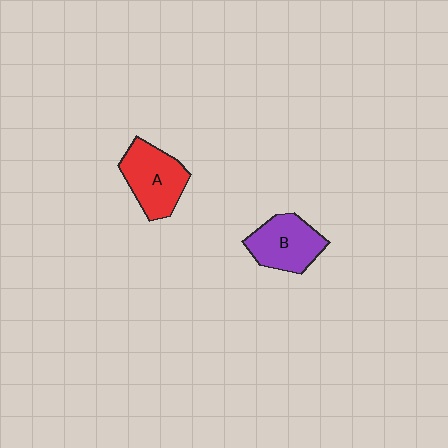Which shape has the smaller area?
Shape B (purple).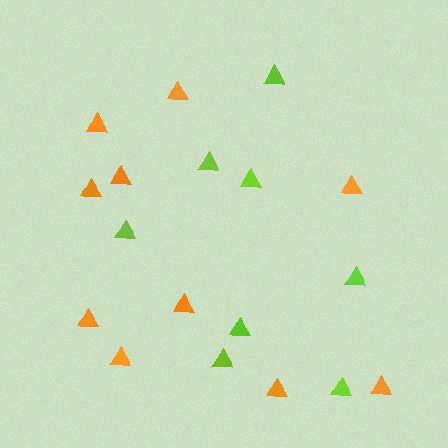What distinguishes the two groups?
There are 2 groups: one group of orange triangles (10) and one group of lime triangles (8).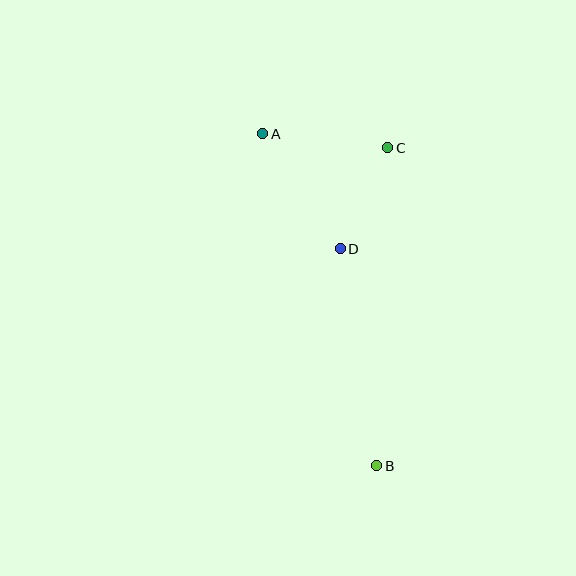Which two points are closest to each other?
Points C and D are closest to each other.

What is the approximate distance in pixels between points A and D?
The distance between A and D is approximately 138 pixels.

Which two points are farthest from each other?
Points A and B are farthest from each other.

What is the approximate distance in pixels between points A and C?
The distance between A and C is approximately 125 pixels.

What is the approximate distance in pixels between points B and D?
The distance between B and D is approximately 220 pixels.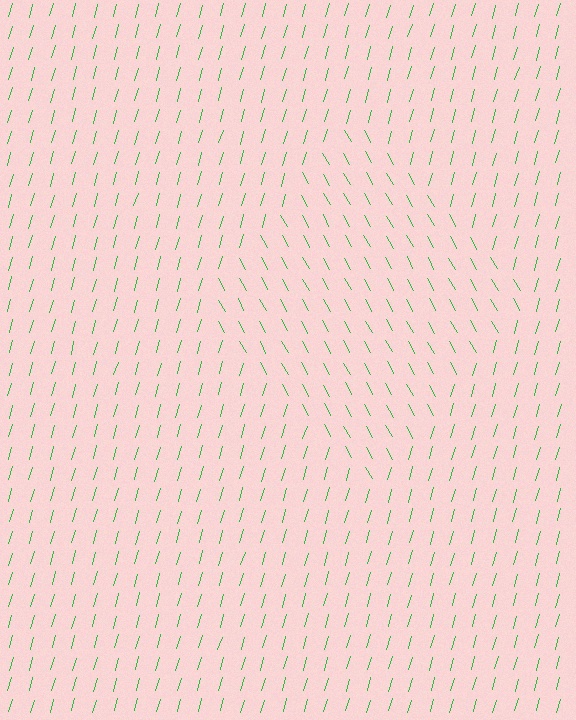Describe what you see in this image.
The image is filled with small green line segments. A diamond region in the image has lines oriented differently from the surrounding lines, creating a visible texture boundary.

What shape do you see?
I see a diamond.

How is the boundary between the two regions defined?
The boundary is defined purely by a change in line orientation (approximately 45 degrees difference). All lines are the same color and thickness.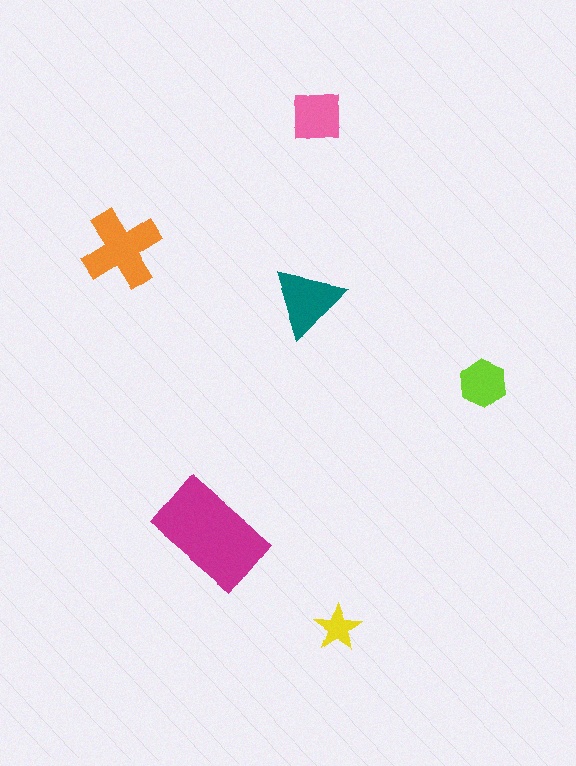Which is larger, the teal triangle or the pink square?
The teal triangle.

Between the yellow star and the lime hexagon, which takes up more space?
The lime hexagon.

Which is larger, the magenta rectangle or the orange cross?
The magenta rectangle.